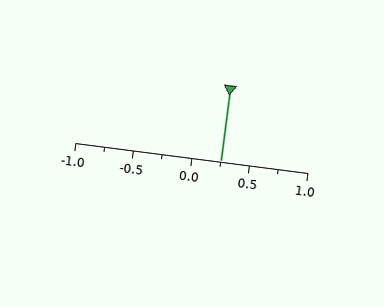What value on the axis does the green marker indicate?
The marker indicates approximately 0.25.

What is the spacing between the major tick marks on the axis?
The major ticks are spaced 0.5 apart.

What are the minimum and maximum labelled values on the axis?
The axis runs from -1.0 to 1.0.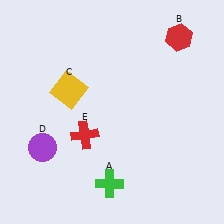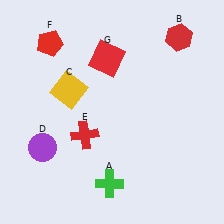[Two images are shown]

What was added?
A red pentagon (F), a red square (G) were added in Image 2.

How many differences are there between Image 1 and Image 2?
There are 2 differences between the two images.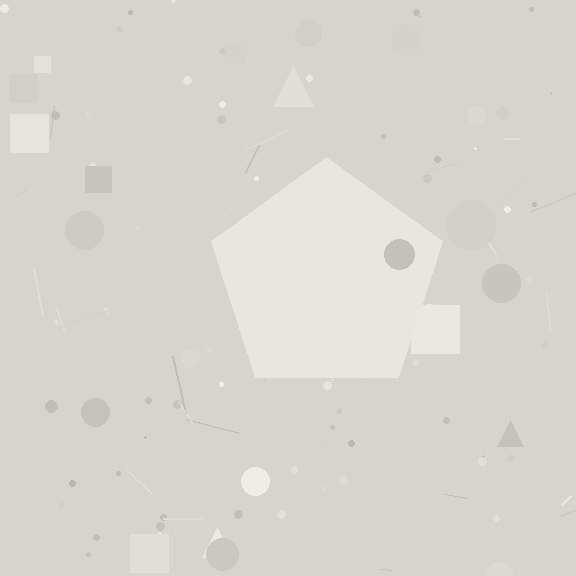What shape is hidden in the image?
A pentagon is hidden in the image.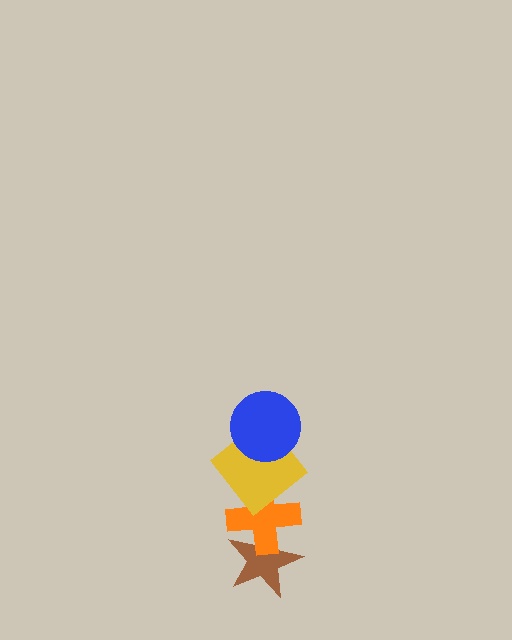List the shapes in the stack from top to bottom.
From top to bottom: the blue circle, the yellow diamond, the orange cross, the brown star.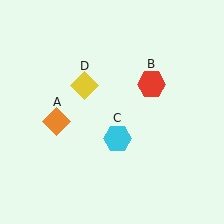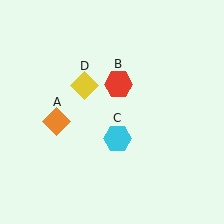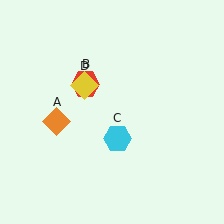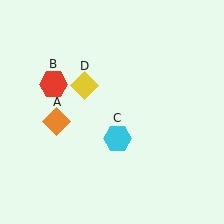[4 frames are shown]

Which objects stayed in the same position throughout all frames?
Orange diamond (object A) and cyan hexagon (object C) and yellow diamond (object D) remained stationary.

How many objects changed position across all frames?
1 object changed position: red hexagon (object B).